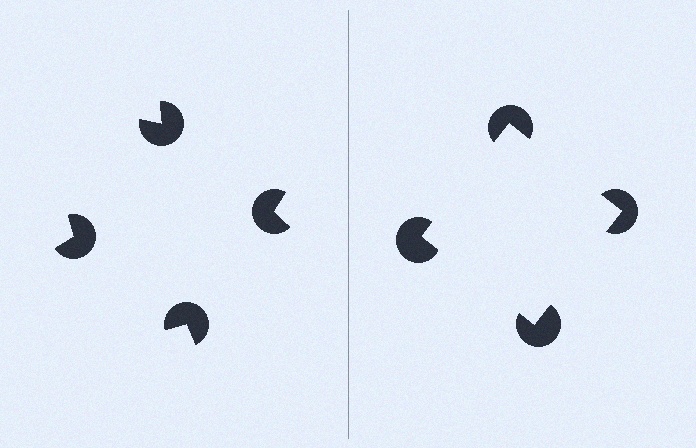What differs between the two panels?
The pac-man discs are positioned identically on both sides; only the wedge orientations differ. On the right they align to a square; on the left they are misaligned.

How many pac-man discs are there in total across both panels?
8 — 4 on each side.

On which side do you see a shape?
An illusory square appears on the right side. On the left side the wedge cuts are rotated, so no coherent shape forms.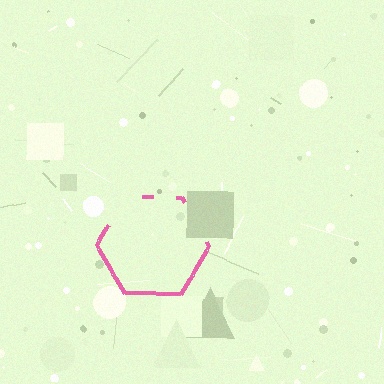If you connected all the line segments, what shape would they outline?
They would outline a hexagon.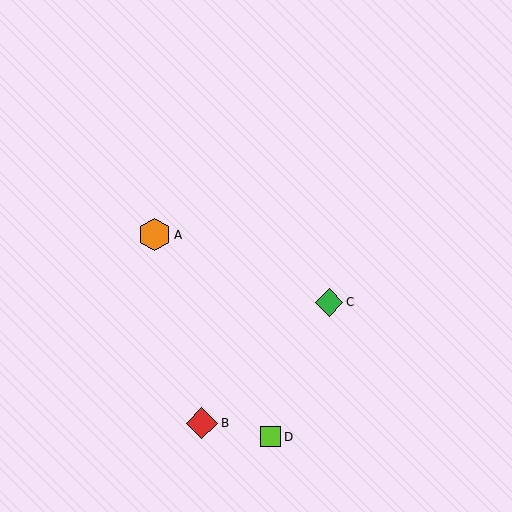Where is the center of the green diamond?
The center of the green diamond is at (329, 302).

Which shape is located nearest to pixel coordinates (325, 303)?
The green diamond (labeled C) at (329, 302) is nearest to that location.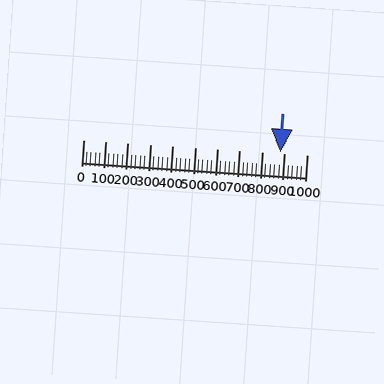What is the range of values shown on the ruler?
The ruler shows values from 0 to 1000.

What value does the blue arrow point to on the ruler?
The blue arrow points to approximately 880.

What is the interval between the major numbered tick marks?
The major tick marks are spaced 100 units apart.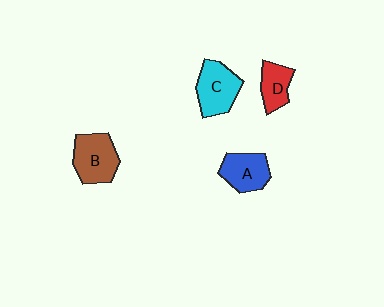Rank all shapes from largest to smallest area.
From largest to smallest: B (brown), C (cyan), A (blue), D (red).